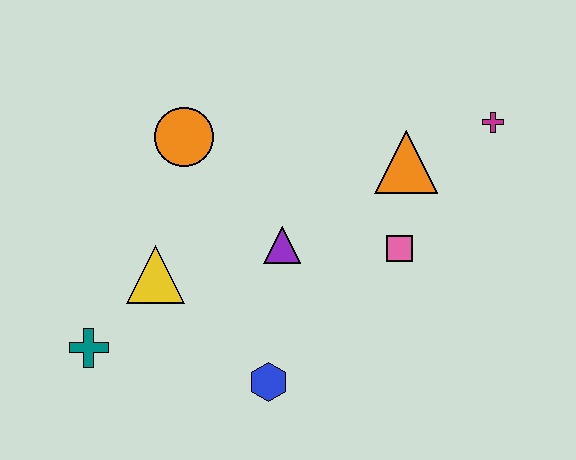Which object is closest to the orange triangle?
The pink square is closest to the orange triangle.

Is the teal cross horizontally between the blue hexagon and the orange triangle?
No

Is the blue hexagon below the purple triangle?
Yes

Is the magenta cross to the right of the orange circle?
Yes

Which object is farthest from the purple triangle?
The magenta cross is farthest from the purple triangle.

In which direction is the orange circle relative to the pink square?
The orange circle is to the left of the pink square.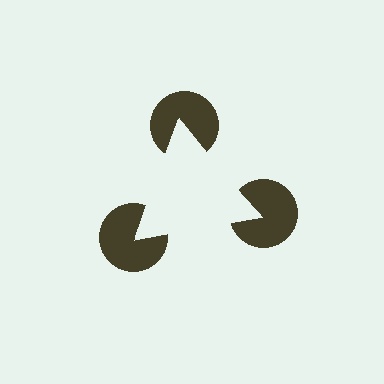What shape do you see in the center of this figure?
An illusory triangle — its edges are inferred from the aligned wedge cuts in the pac-man discs, not physically drawn.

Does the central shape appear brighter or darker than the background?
It typically appears slightly brighter than the background, even though no actual brightness change is drawn.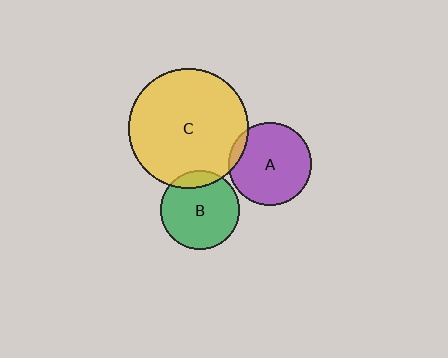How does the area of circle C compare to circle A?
Approximately 2.1 times.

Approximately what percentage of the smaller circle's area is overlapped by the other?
Approximately 5%.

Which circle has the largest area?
Circle C (yellow).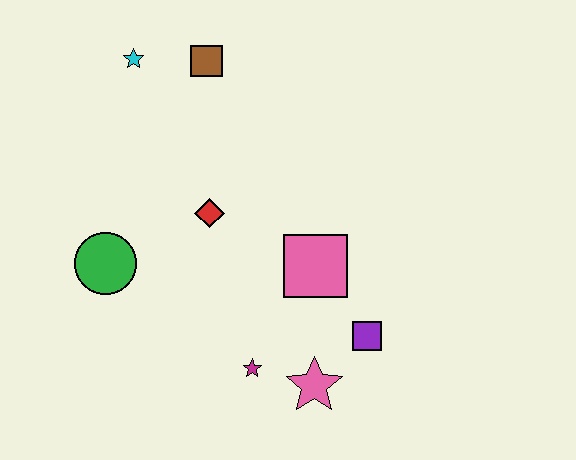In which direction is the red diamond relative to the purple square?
The red diamond is to the left of the purple square.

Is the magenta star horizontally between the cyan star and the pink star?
Yes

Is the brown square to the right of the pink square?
No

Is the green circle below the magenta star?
No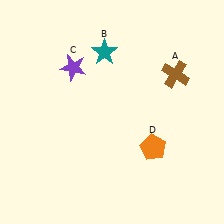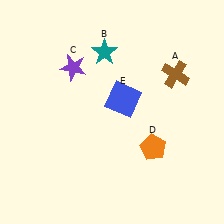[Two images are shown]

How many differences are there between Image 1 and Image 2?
There is 1 difference between the two images.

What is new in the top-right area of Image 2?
A blue square (E) was added in the top-right area of Image 2.